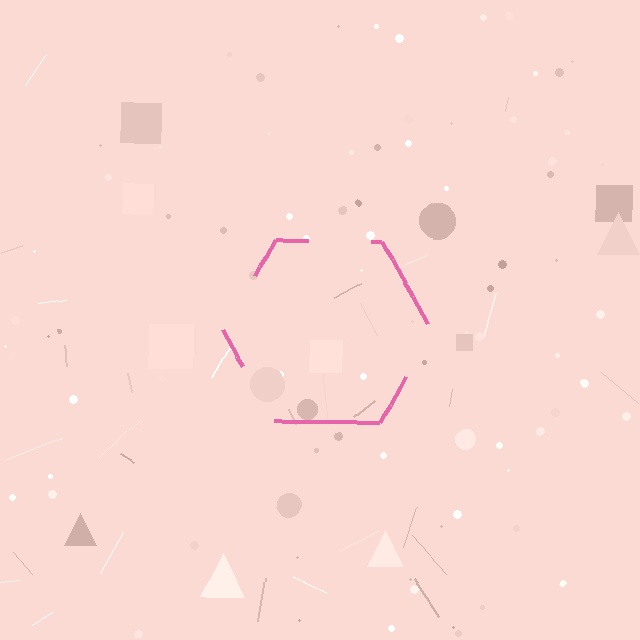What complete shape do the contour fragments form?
The contour fragments form a hexagon.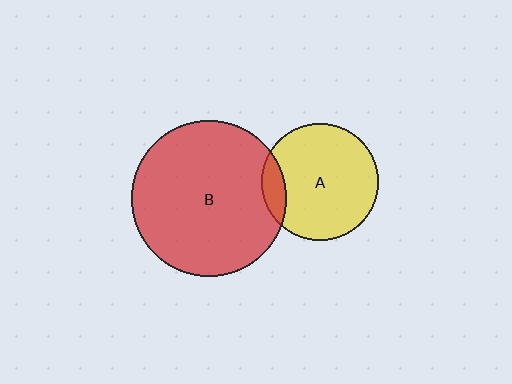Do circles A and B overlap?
Yes.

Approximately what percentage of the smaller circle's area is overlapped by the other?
Approximately 10%.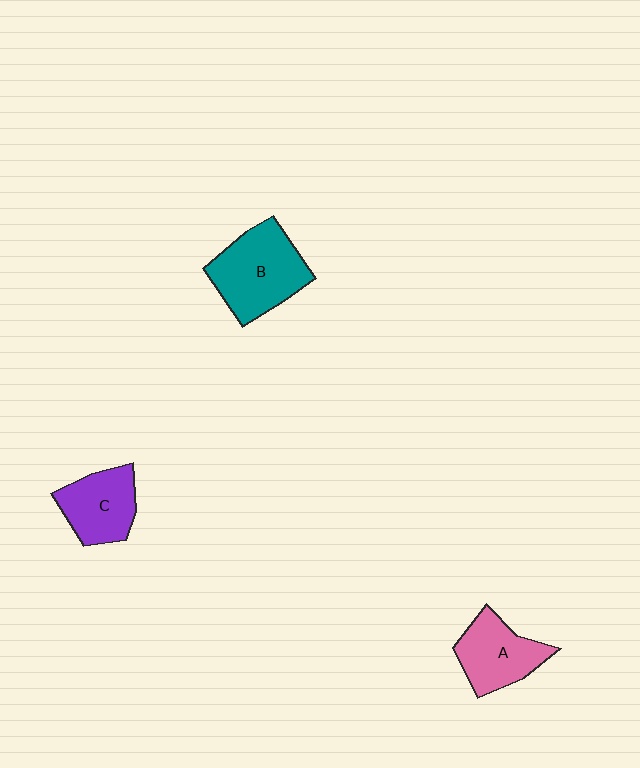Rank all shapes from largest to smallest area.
From largest to smallest: B (teal), A (pink), C (purple).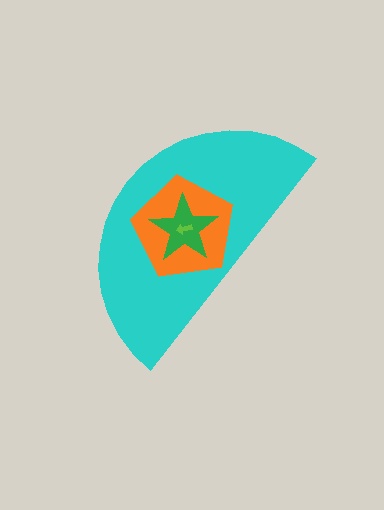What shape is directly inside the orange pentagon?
The green star.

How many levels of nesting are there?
4.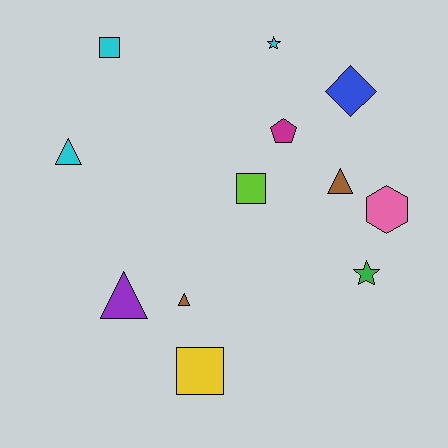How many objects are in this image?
There are 12 objects.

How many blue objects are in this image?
There is 1 blue object.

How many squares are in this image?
There are 3 squares.